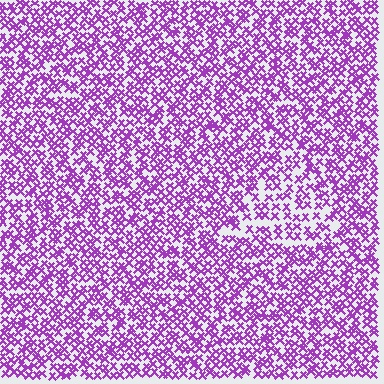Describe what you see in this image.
The image contains small purple elements arranged at two different densities. A triangle-shaped region is visible where the elements are less densely packed than the surrounding area.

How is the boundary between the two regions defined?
The boundary is defined by a change in element density (approximately 1.6x ratio). All elements are the same color, size, and shape.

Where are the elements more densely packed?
The elements are more densely packed outside the triangle boundary.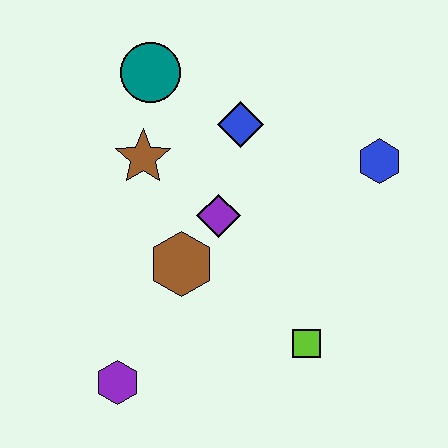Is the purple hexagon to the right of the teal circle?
No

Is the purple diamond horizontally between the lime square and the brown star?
Yes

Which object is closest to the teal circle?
The brown star is closest to the teal circle.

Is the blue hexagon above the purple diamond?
Yes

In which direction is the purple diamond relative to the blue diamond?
The purple diamond is below the blue diamond.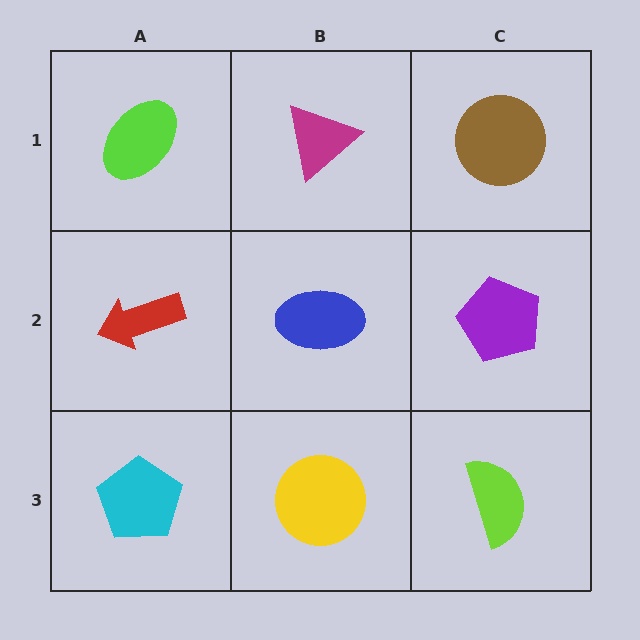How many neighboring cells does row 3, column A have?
2.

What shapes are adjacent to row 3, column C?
A purple pentagon (row 2, column C), a yellow circle (row 3, column B).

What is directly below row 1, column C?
A purple pentagon.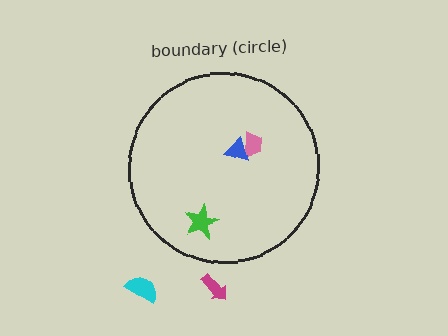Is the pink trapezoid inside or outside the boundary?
Inside.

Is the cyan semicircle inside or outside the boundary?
Outside.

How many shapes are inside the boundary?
3 inside, 2 outside.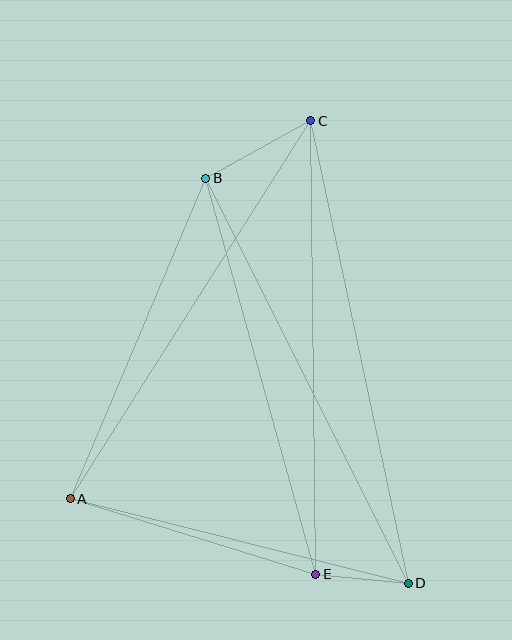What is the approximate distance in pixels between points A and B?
The distance between A and B is approximately 348 pixels.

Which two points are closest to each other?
Points D and E are closest to each other.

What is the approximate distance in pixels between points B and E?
The distance between B and E is approximately 411 pixels.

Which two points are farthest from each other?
Points C and D are farthest from each other.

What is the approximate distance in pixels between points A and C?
The distance between A and C is approximately 448 pixels.